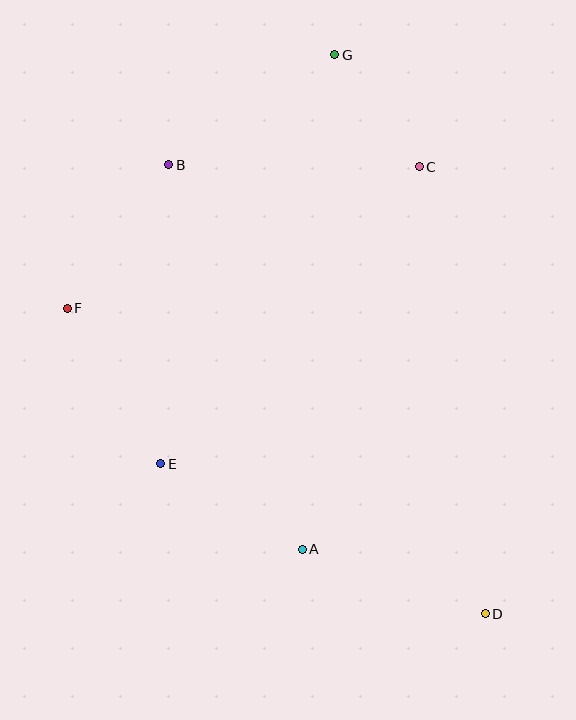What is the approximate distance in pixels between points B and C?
The distance between B and C is approximately 251 pixels.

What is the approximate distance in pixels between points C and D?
The distance between C and D is approximately 452 pixels.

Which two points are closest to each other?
Points C and G are closest to each other.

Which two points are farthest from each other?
Points D and G are farthest from each other.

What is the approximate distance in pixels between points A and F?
The distance between A and F is approximately 337 pixels.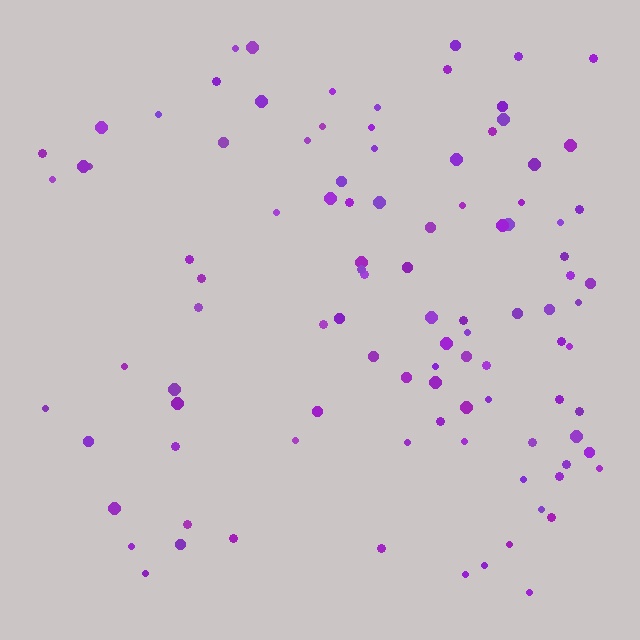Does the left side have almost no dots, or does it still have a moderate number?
Still a moderate number, just noticeably fewer than the right.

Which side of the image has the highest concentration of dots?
The right.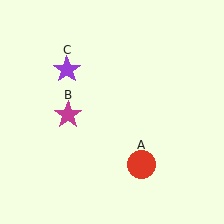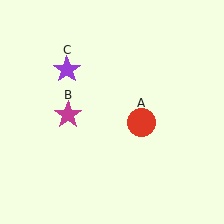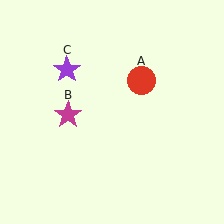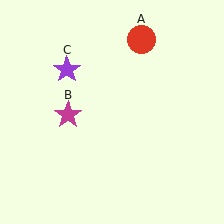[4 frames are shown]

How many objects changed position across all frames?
1 object changed position: red circle (object A).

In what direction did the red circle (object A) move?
The red circle (object A) moved up.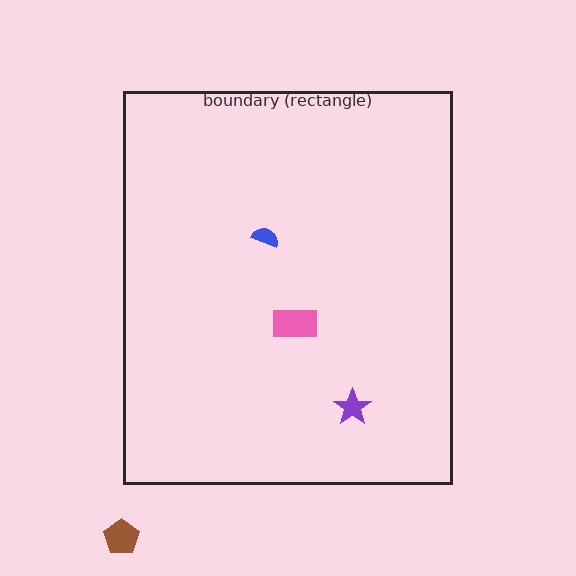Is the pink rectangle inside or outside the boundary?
Inside.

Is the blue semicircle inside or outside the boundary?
Inside.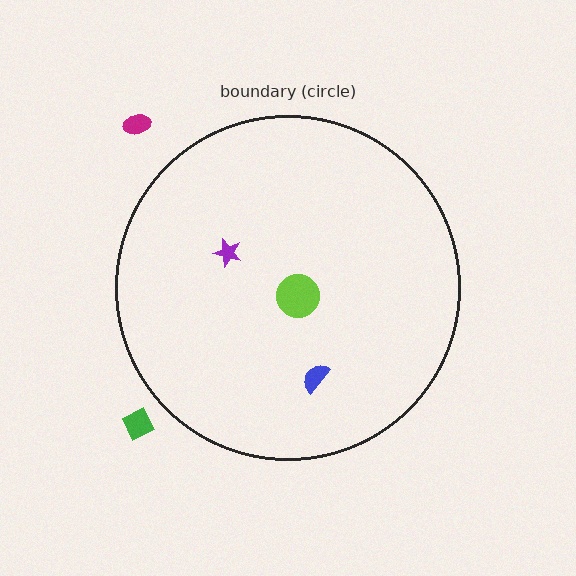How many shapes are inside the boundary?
3 inside, 2 outside.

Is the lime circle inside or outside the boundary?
Inside.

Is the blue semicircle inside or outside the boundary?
Inside.